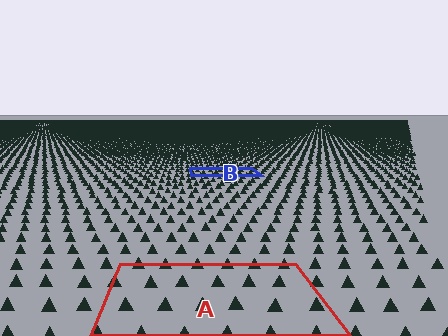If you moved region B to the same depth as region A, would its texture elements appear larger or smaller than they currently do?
They would appear larger. At a closer depth, the same texture elements are projected at a bigger on-screen size.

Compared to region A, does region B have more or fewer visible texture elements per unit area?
Region B has more texture elements per unit area — they are packed more densely because it is farther away.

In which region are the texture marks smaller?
The texture marks are smaller in region B, because it is farther away.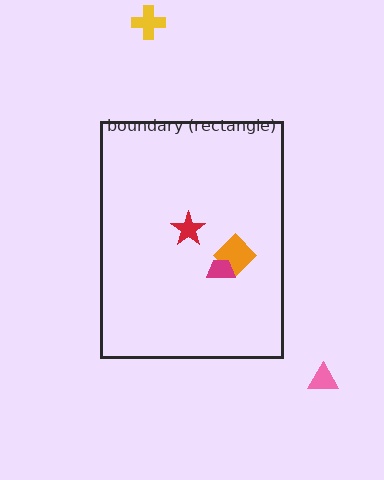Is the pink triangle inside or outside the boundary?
Outside.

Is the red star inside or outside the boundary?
Inside.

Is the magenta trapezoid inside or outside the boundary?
Inside.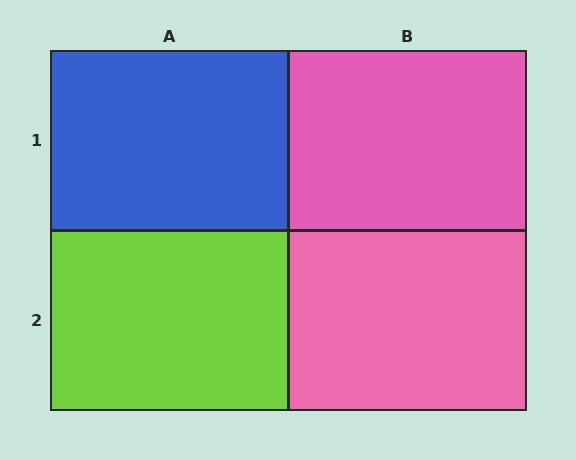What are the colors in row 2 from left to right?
Lime, pink.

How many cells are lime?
1 cell is lime.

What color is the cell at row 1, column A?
Blue.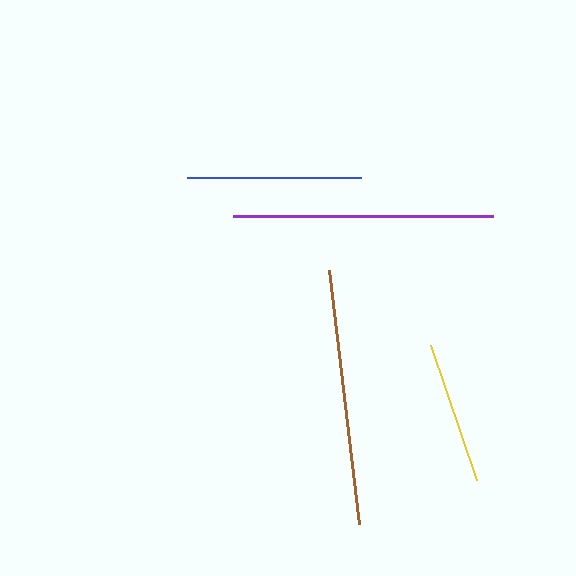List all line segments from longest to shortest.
From longest to shortest: purple, brown, blue, yellow.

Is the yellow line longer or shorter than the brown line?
The brown line is longer than the yellow line.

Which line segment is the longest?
The purple line is the longest at approximately 260 pixels.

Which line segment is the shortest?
The yellow line is the shortest at approximately 143 pixels.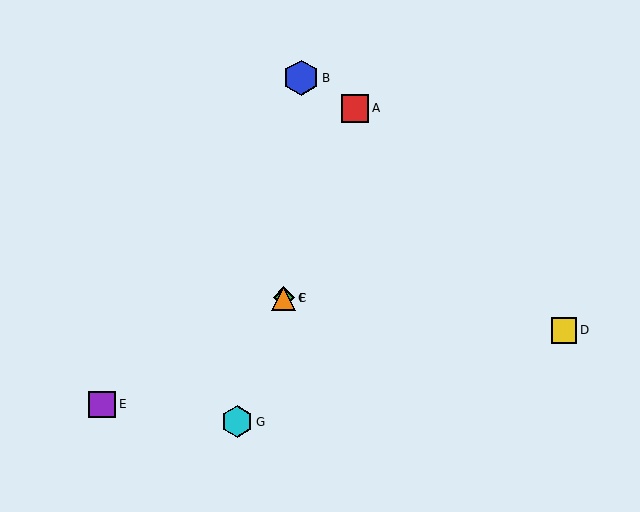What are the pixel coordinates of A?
Object A is at (355, 108).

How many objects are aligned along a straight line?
4 objects (A, C, F, G) are aligned along a straight line.